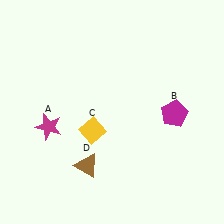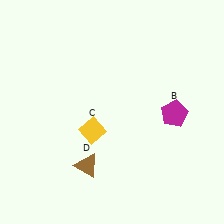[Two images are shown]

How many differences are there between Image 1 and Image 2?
There is 1 difference between the two images.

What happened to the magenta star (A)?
The magenta star (A) was removed in Image 2. It was in the bottom-left area of Image 1.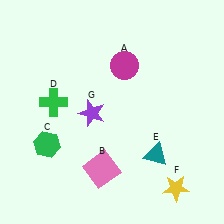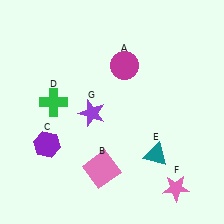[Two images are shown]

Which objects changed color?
C changed from green to purple. F changed from yellow to pink.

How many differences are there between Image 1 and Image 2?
There are 2 differences between the two images.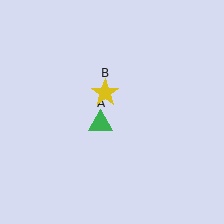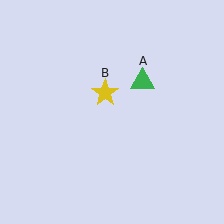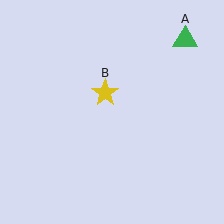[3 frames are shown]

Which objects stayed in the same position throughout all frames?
Yellow star (object B) remained stationary.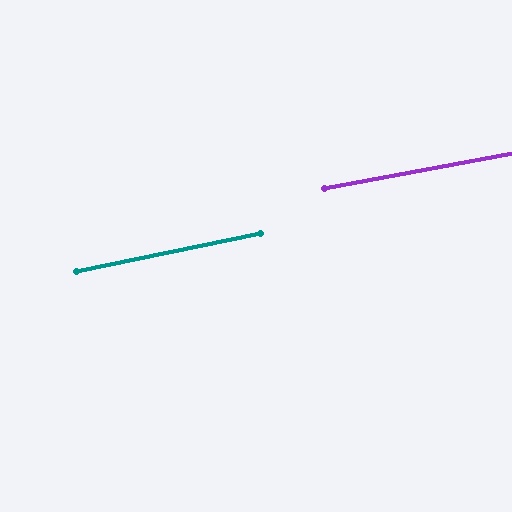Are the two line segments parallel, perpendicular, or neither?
Parallel — their directions differ by only 1.3°.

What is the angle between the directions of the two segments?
Approximately 1 degree.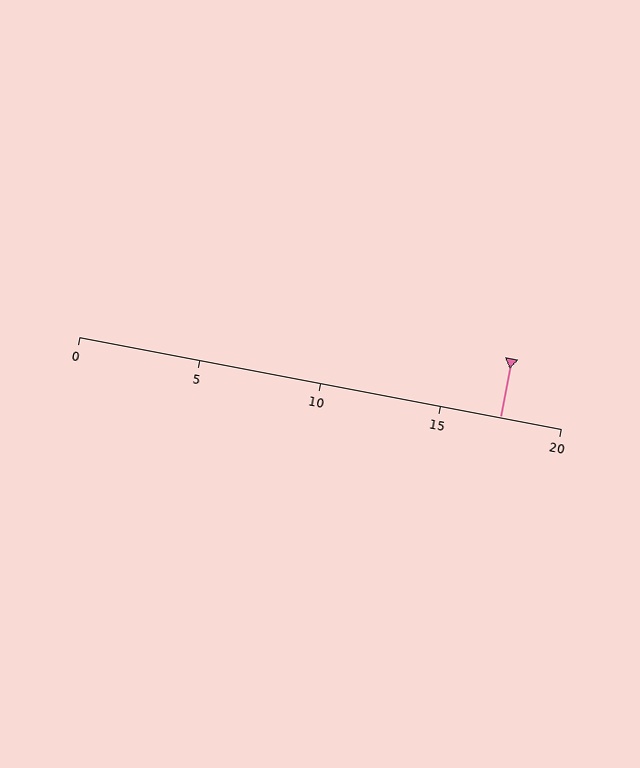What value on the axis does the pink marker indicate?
The marker indicates approximately 17.5.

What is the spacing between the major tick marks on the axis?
The major ticks are spaced 5 apart.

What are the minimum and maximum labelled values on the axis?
The axis runs from 0 to 20.